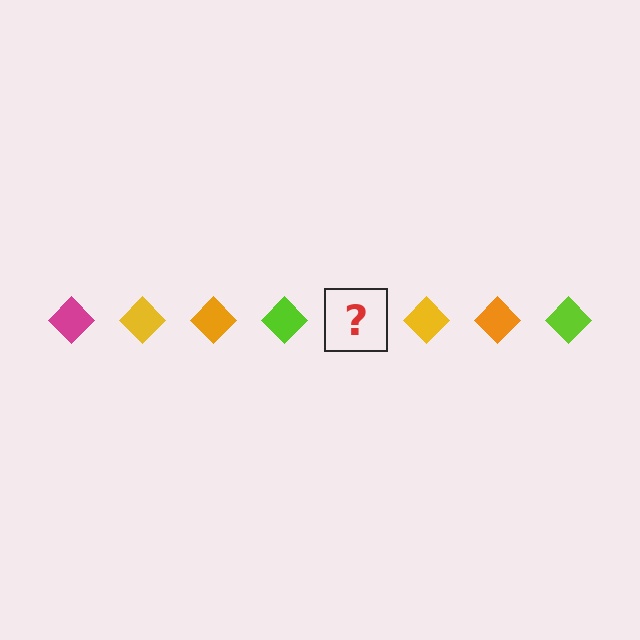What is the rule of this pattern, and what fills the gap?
The rule is that the pattern cycles through magenta, yellow, orange, lime diamonds. The gap should be filled with a magenta diamond.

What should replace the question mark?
The question mark should be replaced with a magenta diamond.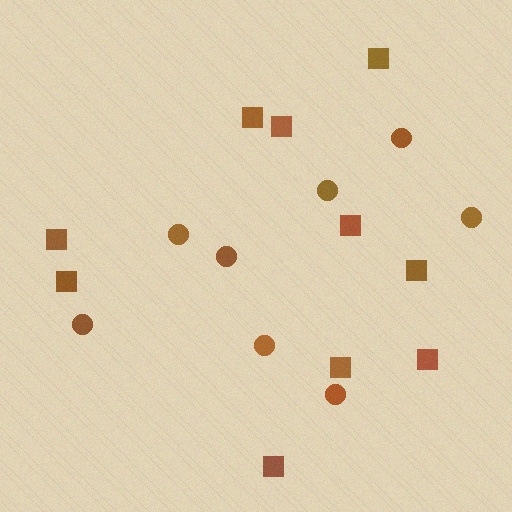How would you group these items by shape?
There are 2 groups: one group of circles (8) and one group of squares (10).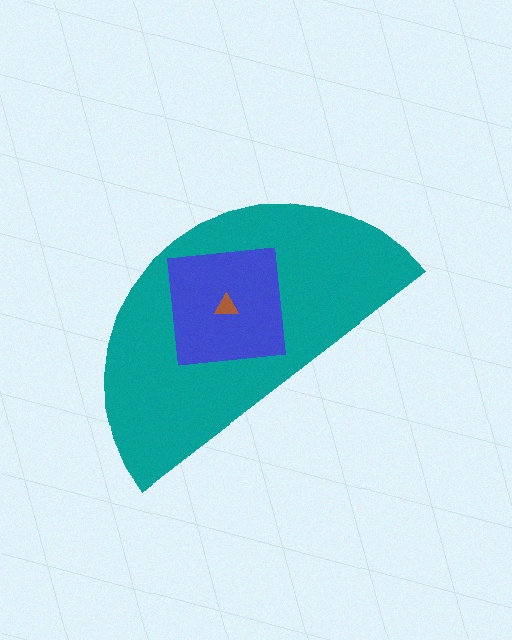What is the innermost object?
The brown triangle.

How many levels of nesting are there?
3.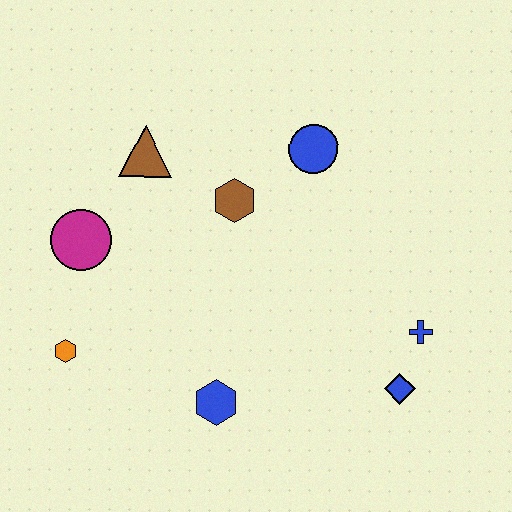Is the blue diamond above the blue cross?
No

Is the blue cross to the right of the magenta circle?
Yes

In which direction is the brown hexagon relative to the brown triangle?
The brown hexagon is to the right of the brown triangle.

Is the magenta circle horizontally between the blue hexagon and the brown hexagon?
No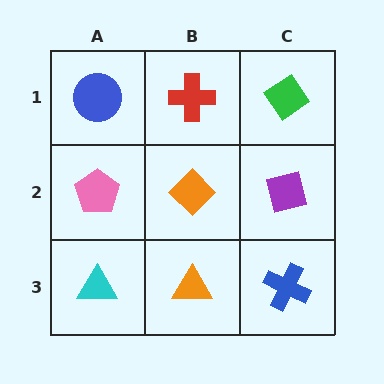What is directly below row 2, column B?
An orange triangle.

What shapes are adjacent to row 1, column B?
An orange diamond (row 2, column B), a blue circle (row 1, column A), a green diamond (row 1, column C).